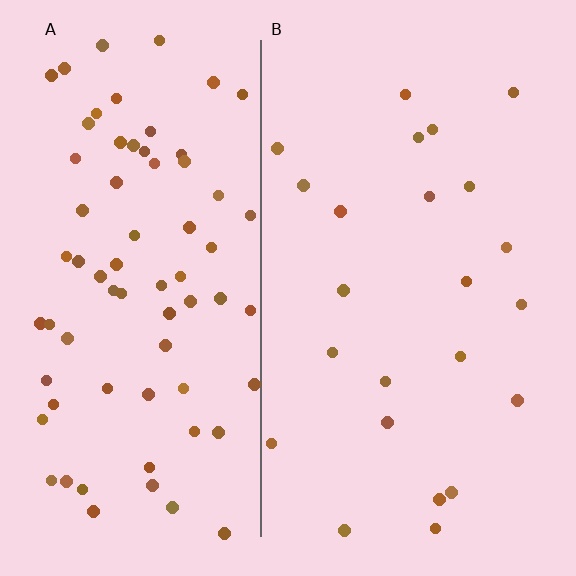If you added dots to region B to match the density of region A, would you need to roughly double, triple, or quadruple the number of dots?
Approximately triple.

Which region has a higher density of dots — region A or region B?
A (the left).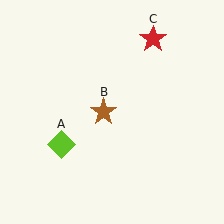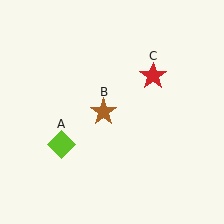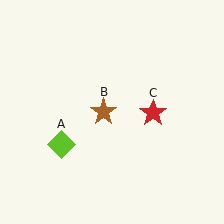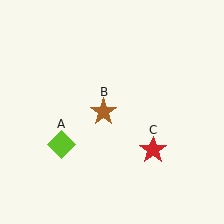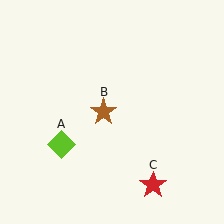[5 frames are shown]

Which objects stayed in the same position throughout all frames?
Lime diamond (object A) and brown star (object B) remained stationary.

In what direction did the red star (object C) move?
The red star (object C) moved down.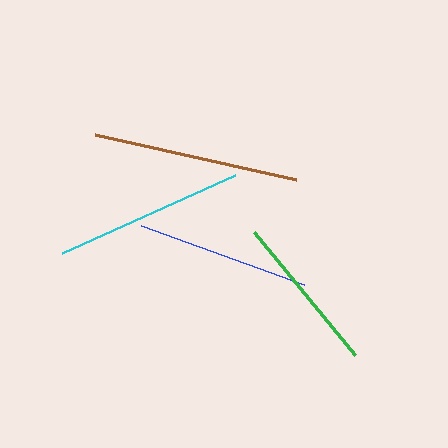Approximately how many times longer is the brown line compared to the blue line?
The brown line is approximately 1.2 times the length of the blue line.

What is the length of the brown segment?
The brown segment is approximately 206 pixels long.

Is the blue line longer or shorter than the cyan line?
The cyan line is longer than the blue line.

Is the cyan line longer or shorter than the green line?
The cyan line is longer than the green line.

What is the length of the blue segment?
The blue segment is approximately 174 pixels long.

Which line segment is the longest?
The brown line is the longest at approximately 206 pixels.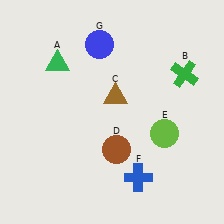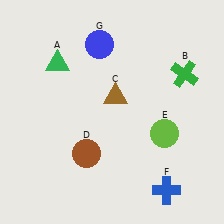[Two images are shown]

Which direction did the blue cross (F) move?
The blue cross (F) moved right.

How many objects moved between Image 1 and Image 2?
2 objects moved between the two images.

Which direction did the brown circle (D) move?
The brown circle (D) moved left.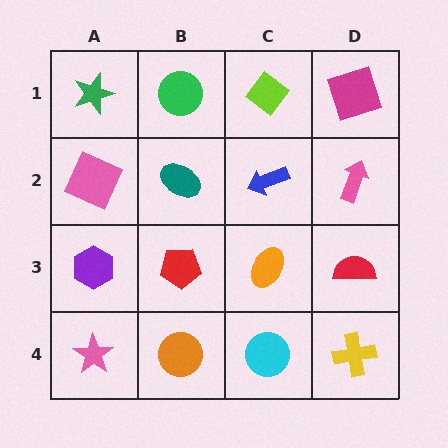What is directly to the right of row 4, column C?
A yellow cross.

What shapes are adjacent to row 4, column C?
An orange ellipse (row 3, column C), an orange circle (row 4, column B), a yellow cross (row 4, column D).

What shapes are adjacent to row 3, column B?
A teal ellipse (row 2, column B), an orange circle (row 4, column B), a purple hexagon (row 3, column A), an orange ellipse (row 3, column C).